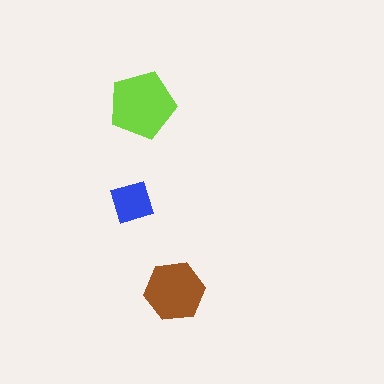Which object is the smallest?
The blue diamond.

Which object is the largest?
The lime pentagon.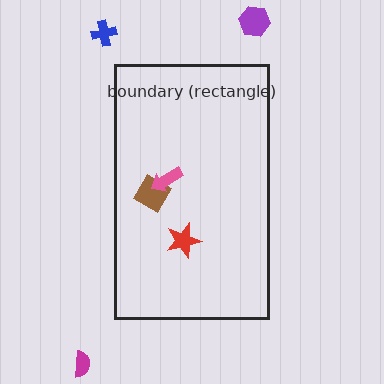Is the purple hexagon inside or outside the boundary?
Outside.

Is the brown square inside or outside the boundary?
Inside.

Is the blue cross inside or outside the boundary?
Outside.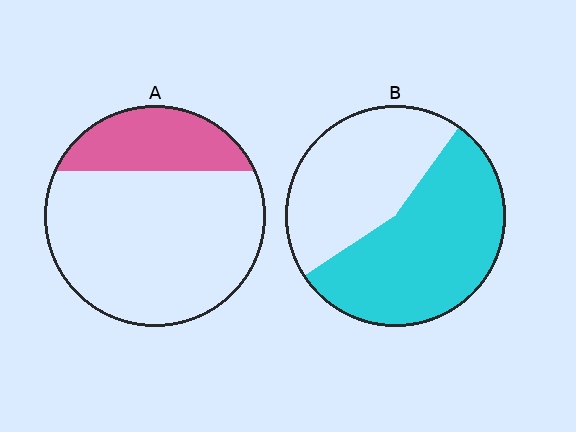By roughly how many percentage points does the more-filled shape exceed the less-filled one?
By roughly 30 percentage points (B over A).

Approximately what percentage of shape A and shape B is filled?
A is approximately 25% and B is approximately 55%.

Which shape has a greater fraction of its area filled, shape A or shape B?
Shape B.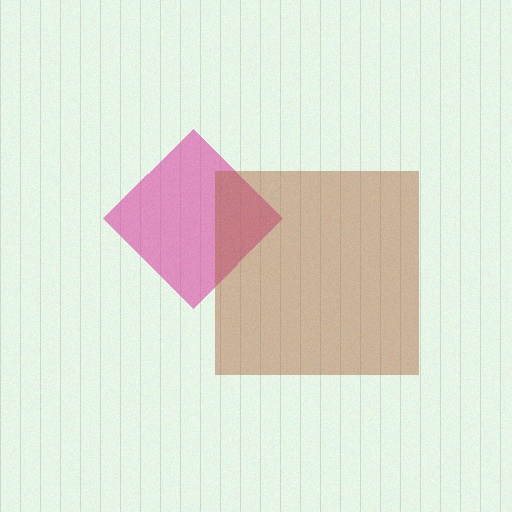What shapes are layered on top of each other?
The layered shapes are: a magenta diamond, a brown square.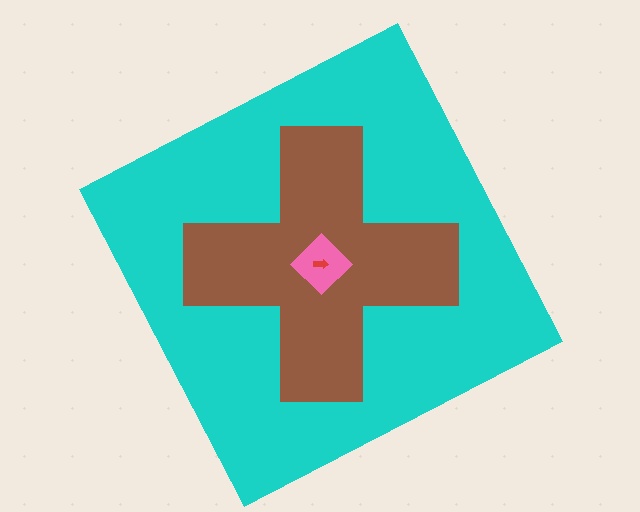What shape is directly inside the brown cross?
The pink diamond.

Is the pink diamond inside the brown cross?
Yes.